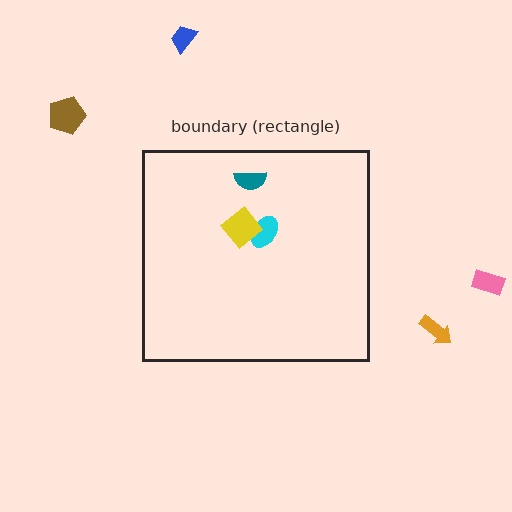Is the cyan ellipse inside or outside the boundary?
Inside.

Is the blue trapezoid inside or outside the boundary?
Outside.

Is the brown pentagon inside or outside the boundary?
Outside.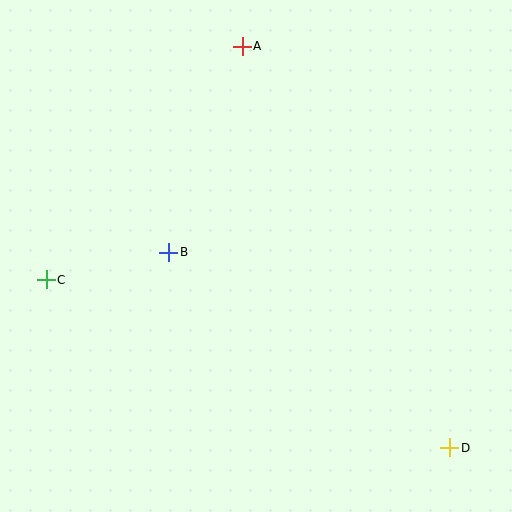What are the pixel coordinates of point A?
Point A is at (242, 46).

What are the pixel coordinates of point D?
Point D is at (450, 448).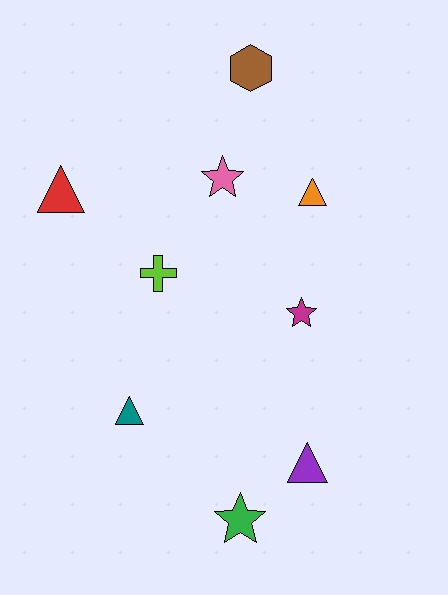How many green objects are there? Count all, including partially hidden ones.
There is 1 green object.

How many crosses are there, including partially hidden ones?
There is 1 cross.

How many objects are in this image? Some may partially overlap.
There are 9 objects.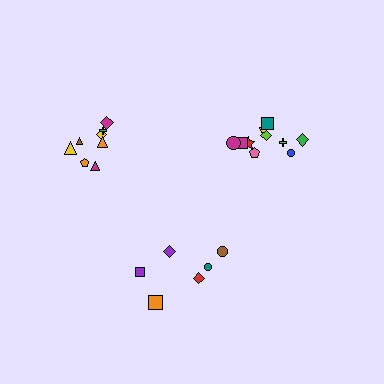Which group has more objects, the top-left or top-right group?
The top-right group.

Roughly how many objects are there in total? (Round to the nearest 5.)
Roughly 25 objects in total.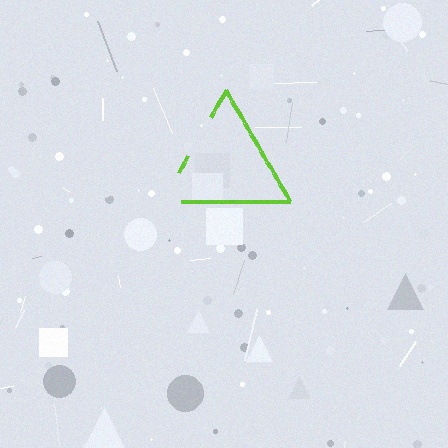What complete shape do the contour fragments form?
The contour fragments form a triangle.